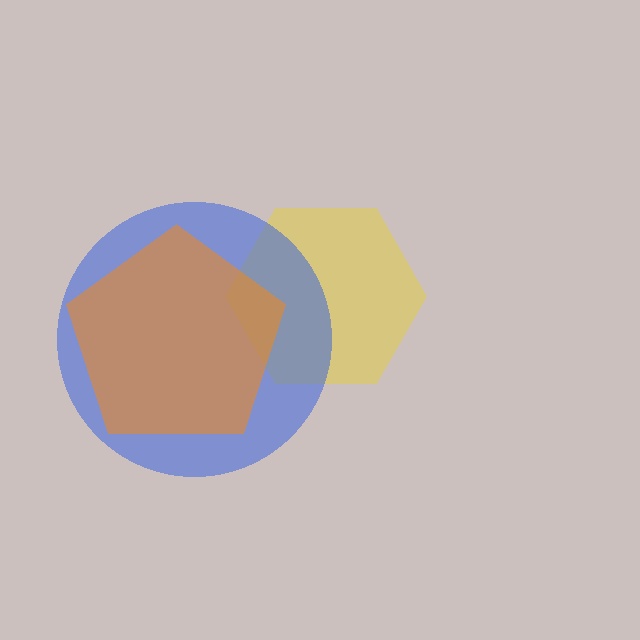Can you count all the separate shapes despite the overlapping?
Yes, there are 3 separate shapes.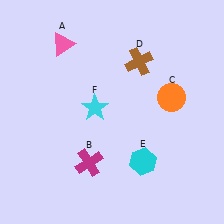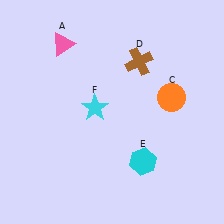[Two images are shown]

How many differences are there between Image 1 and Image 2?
There is 1 difference between the two images.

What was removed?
The magenta cross (B) was removed in Image 2.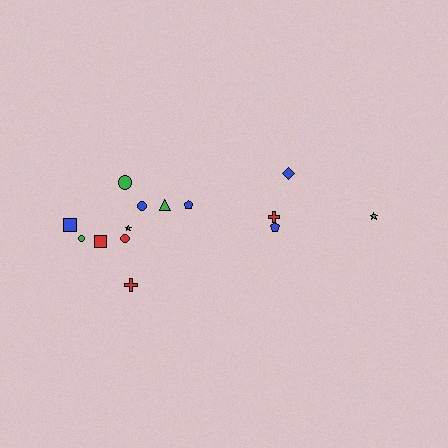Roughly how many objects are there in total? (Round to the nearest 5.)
Roughly 15 objects in total.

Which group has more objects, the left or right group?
The left group.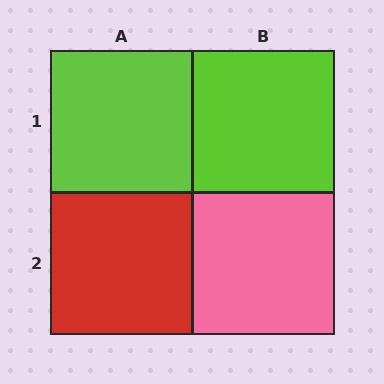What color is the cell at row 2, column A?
Red.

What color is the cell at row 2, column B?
Pink.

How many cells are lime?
2 cells are lime.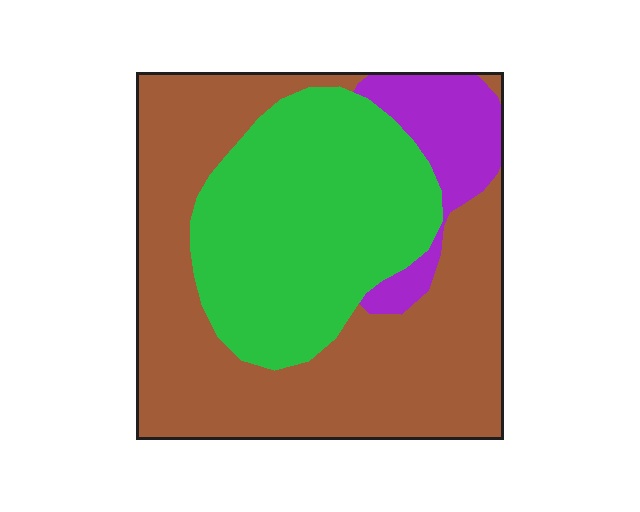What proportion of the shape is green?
Green takes up between a quarter and a half of the shape.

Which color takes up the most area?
Brown, at roughly 55%.